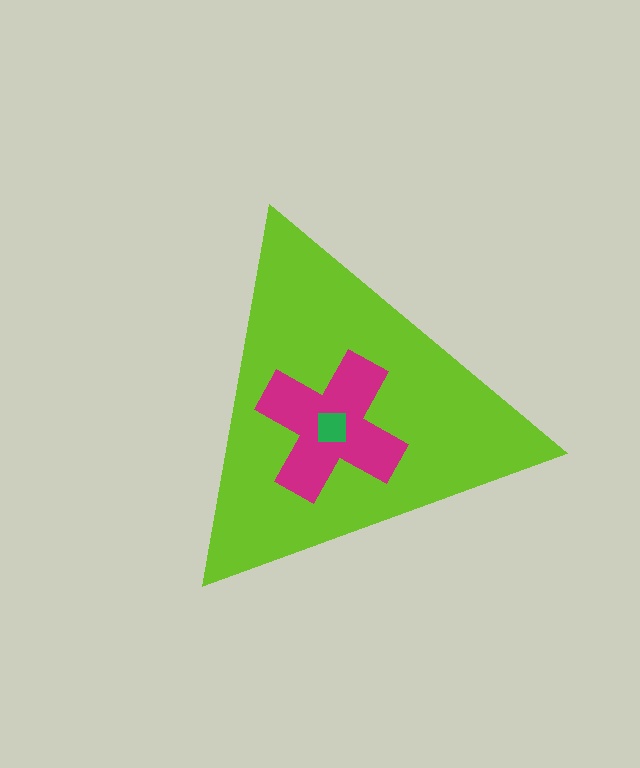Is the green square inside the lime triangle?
Yes.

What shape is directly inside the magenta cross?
The green square.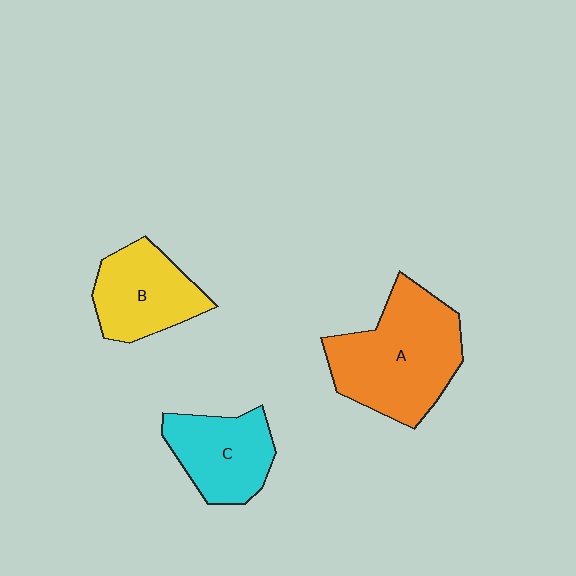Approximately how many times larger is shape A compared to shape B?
Approximately 1.6 times.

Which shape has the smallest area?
Shape C (cyan).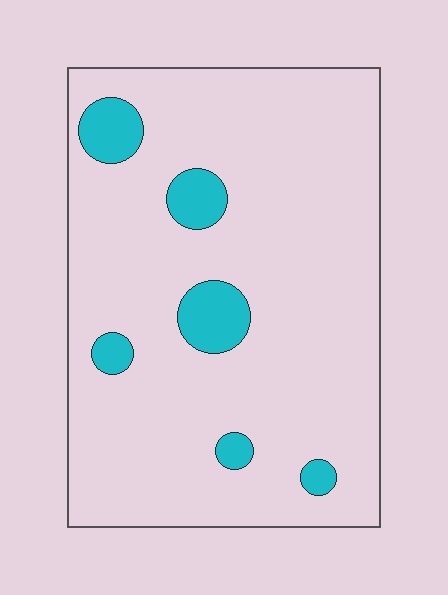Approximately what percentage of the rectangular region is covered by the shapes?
Approximately 10%.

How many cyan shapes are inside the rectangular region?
6.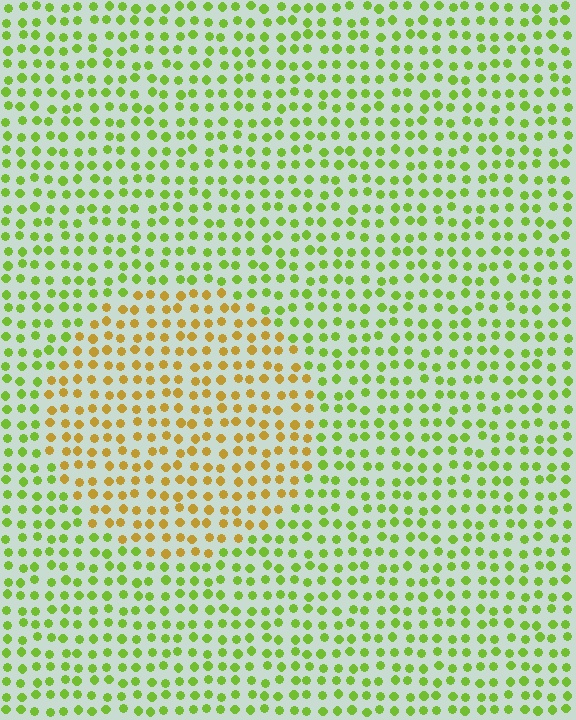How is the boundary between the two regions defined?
The boundary is defined purely by a slight shift in hue (about 49 degrees). Spacing, size, and orientation are identical on both sides.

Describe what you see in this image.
The image is filled with small lime elements in a uniform arrangement. A circle-shaped region is visible where the elements are tinted to a slightly different hue, forming a subtle color boundary.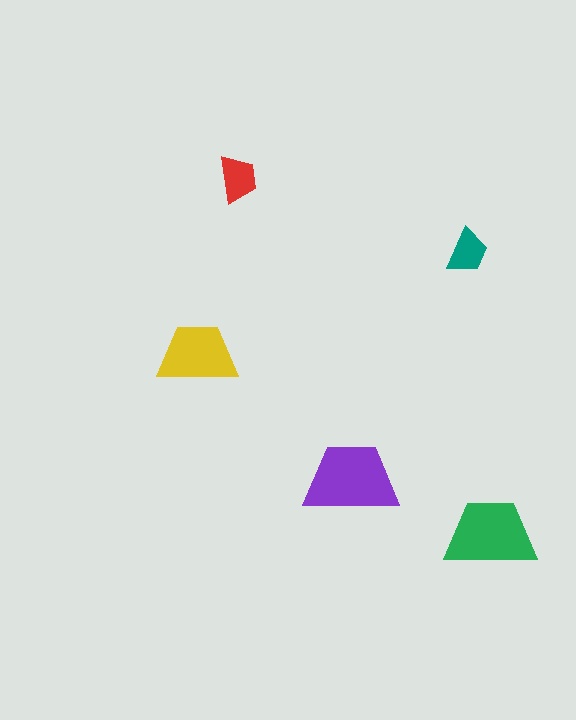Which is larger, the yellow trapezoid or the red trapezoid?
The yellow one.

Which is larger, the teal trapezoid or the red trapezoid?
The red one.